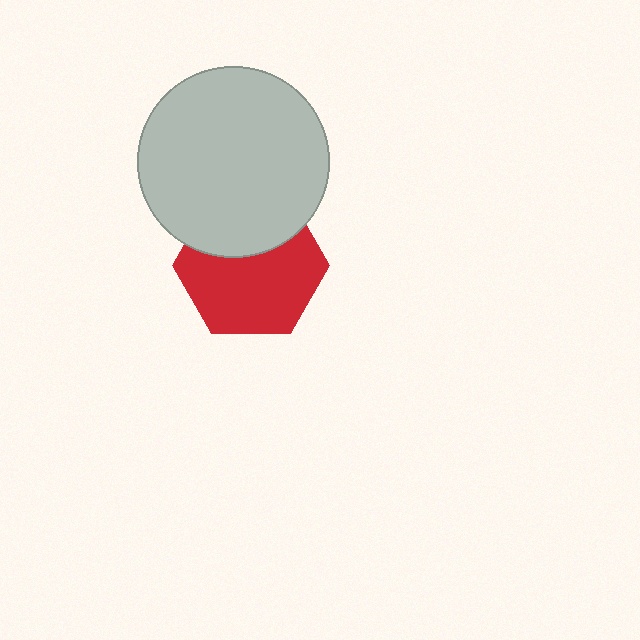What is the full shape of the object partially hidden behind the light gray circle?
The partially hidden object is a red hexagon.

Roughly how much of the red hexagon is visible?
Most of it is visible (roughly 65%).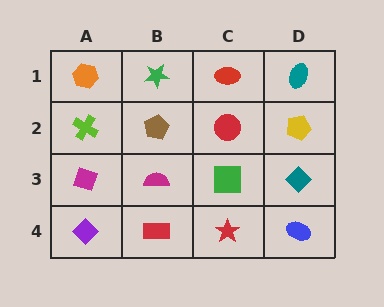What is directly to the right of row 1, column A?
A green star.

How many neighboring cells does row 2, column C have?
4.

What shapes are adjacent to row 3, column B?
A brown pentagon (row 2, column B), a red rectangle (row 4, column B), a magenta diamond (row 3, column A), a green square (row 3, column C).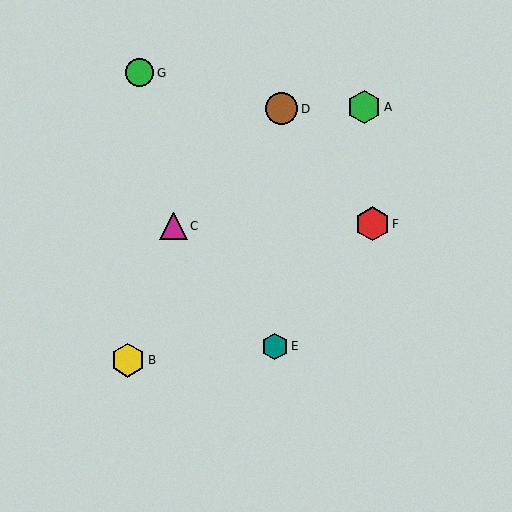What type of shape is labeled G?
Shape G is a green circle.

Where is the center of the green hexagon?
The center of the green hexagon is at (364, 107).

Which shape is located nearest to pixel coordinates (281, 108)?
The brown circle (labeled D) at (282, 109) is nearest to that location.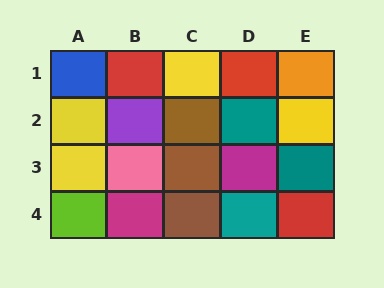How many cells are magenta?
2 cells are magenta.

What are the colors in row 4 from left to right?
Lime, magenta, brown, teal, red.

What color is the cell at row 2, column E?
Yellow.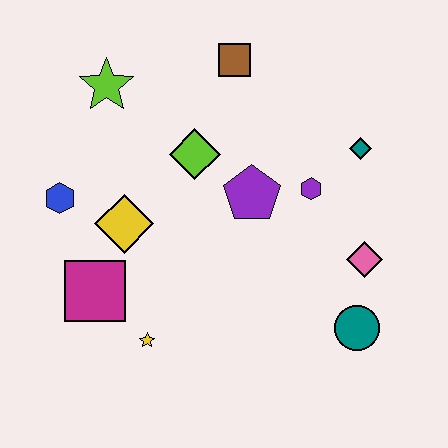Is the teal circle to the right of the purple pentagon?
Yes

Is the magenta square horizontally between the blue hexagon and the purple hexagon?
Yes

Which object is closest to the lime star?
The lime diamond is closest to the lime star.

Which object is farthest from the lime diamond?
The teal circle is farthest from the lime diamond.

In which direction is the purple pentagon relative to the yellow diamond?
The purple pentagon is to the right of the yellow diamond.